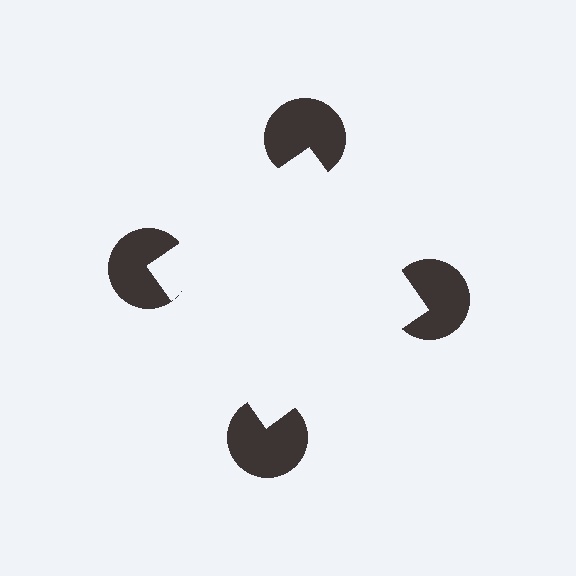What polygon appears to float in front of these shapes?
An illusory square — its edges are inferred from the aligned wedge cuts in the pac-man discs, not physically drawn.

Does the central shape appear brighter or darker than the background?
It typically appears slightly brighter than the background, even though no actual brightness change is drawn.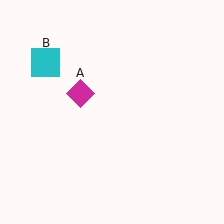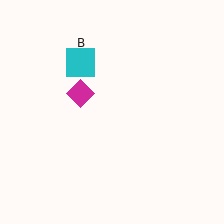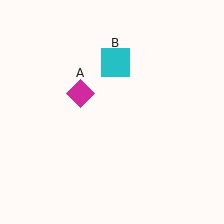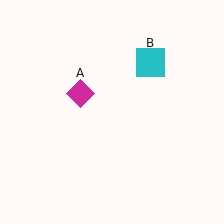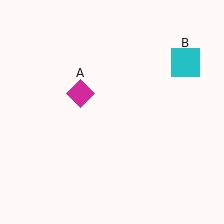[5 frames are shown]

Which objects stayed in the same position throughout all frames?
Magenta diamond (object A) remained stationary.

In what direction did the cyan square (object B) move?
The cyan square (object B) moved right.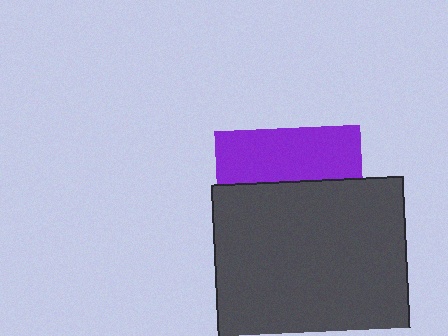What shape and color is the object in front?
The object in front is a dark gray square.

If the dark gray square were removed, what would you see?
You would see the complete purple square.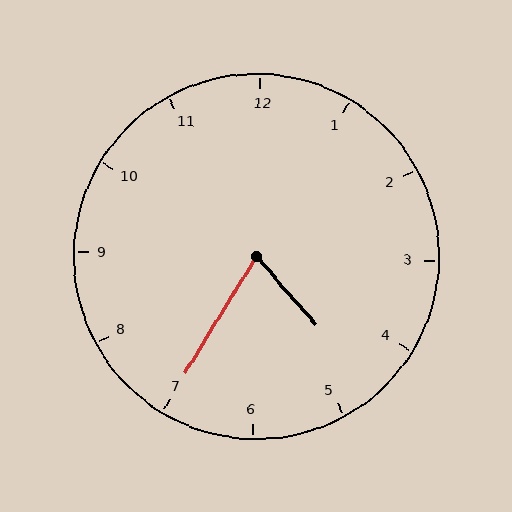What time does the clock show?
4:35.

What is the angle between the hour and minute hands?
Approximately 72 degrees.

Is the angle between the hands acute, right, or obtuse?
It is acute.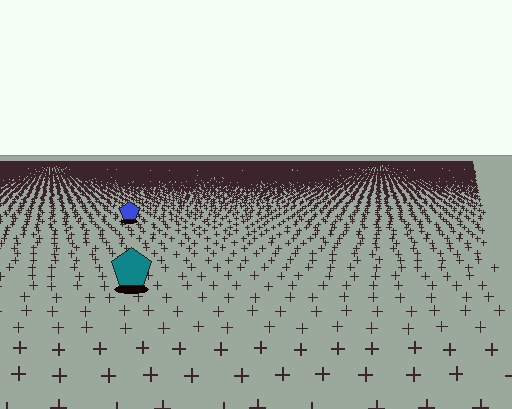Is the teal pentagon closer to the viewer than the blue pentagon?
Yes. The teal pentagon is closer — you can tell from the texture gradient: the ground texture is coarser near it.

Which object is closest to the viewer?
The teal pentagon is closest. The texture marks near it are larger and more spread out.